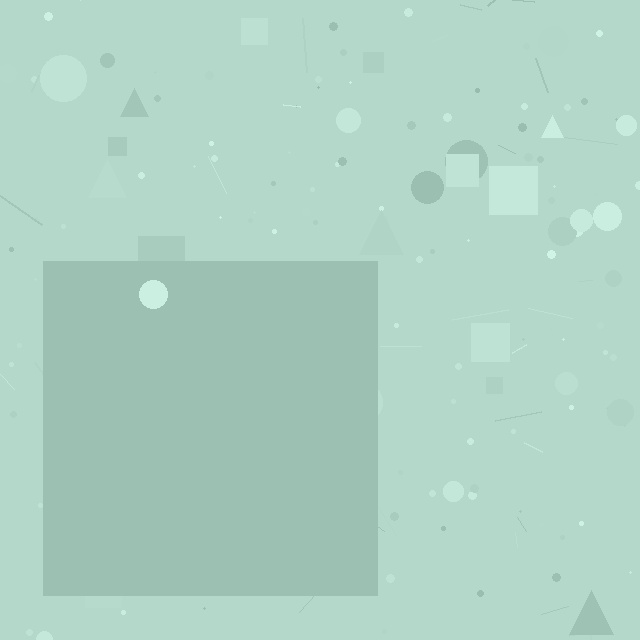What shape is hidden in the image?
A square is hidden in the image.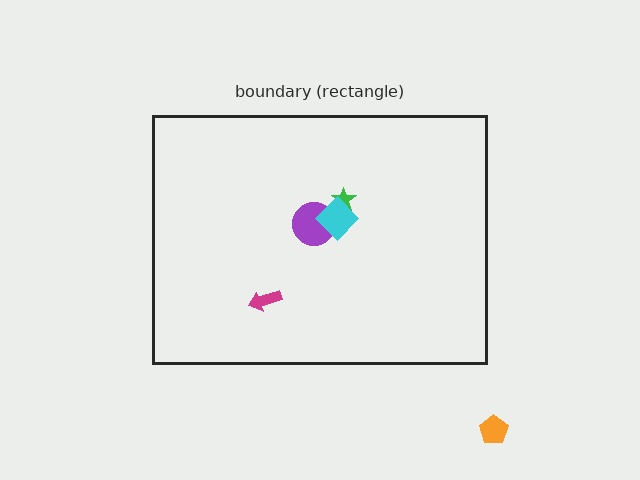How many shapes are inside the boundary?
4 inside, 1 outside.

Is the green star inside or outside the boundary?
Inside.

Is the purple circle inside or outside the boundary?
Inside.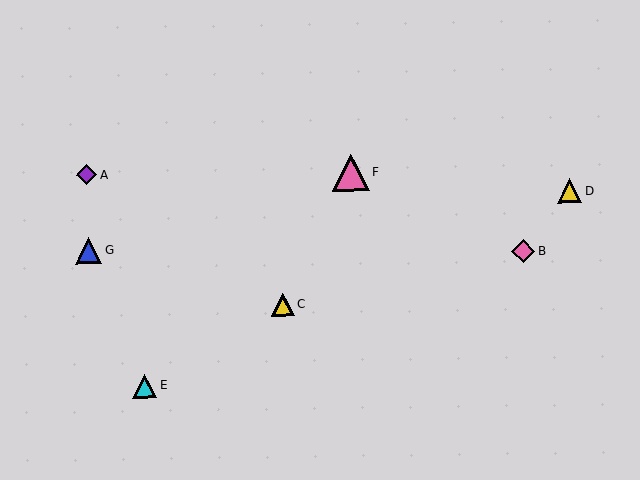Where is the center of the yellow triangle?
The center of the yellow triangle is at (570, 191).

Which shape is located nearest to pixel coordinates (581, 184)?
The yellow triangle (labeled D) at (570, 191) is nearest to that location.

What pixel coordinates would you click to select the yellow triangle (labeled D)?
Click at (570, 191) to select the yellow triangle D.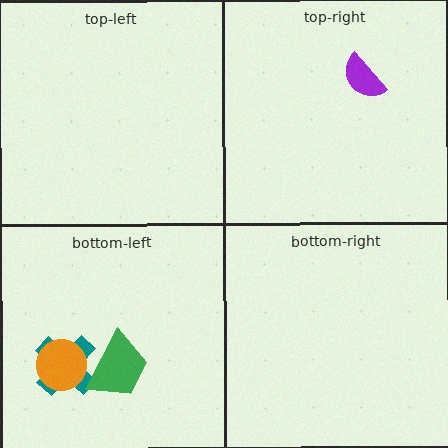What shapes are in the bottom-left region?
The teal cross, the green trapezoid, the orange circle.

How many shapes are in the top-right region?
1.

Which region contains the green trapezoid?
The bottom-left region.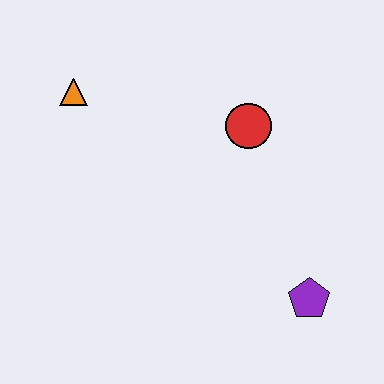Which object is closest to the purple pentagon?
The red circle is closest to the purple pentagon.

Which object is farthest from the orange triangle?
The purple pentagon is farthest from the orange triangle.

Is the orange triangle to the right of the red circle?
No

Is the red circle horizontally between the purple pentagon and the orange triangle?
Yes